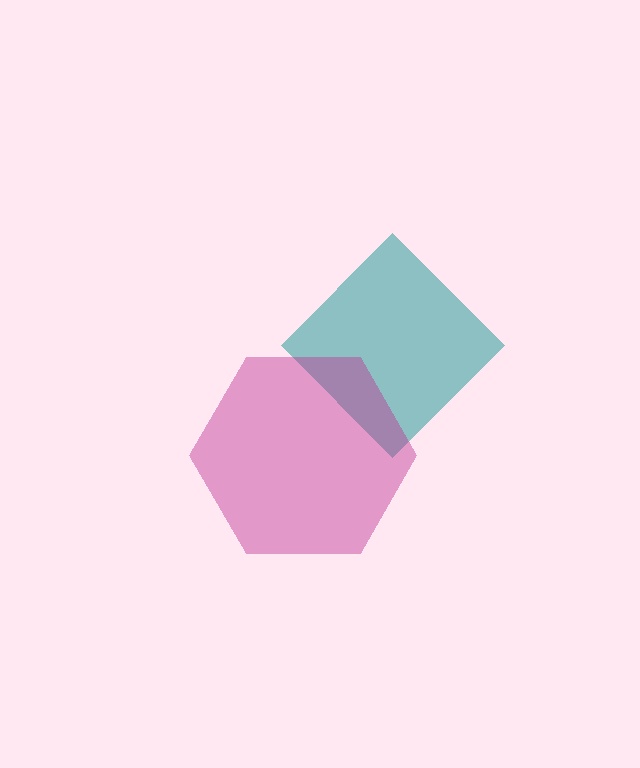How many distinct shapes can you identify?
There are 2 distinct shapes: a teal diamond, a magenta hexagon.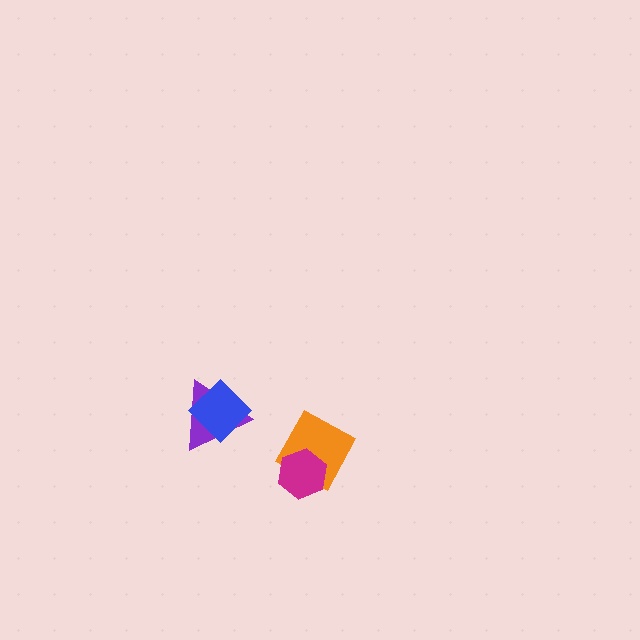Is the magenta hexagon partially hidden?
No, no other shape covers it.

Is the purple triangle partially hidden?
Yes, it is partially covered by another shape.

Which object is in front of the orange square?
The magenta hexagon is in front of the orange square.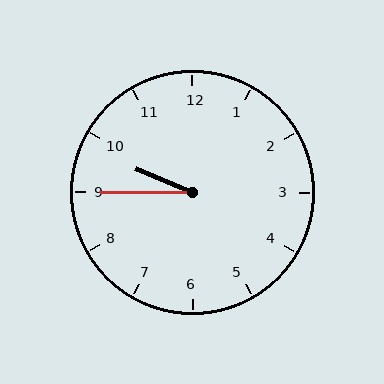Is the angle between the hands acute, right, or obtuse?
It is acute.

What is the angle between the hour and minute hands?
Approximately 22 degrees.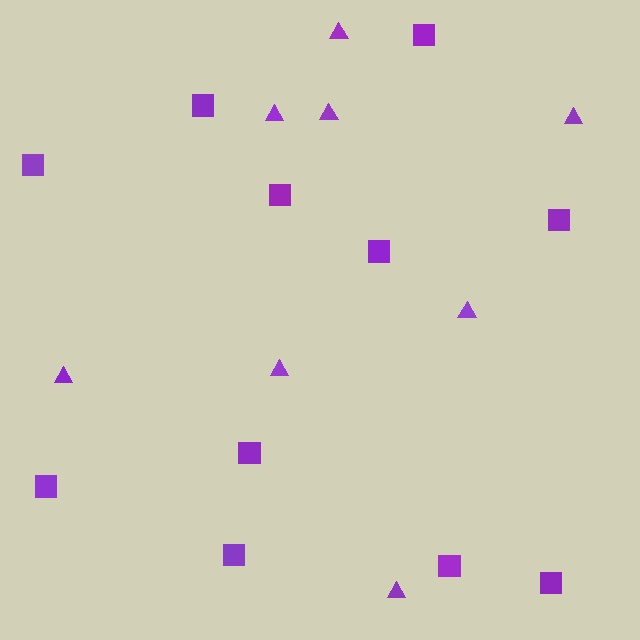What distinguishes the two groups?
There are 2 groups: one group of squares (11) and one group of triangles (8).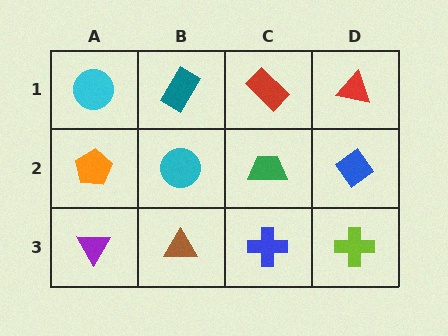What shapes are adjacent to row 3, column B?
A cyan circle (row 2, column B), a purple triangle (row 3, column A), a blue cross (row 3, column C).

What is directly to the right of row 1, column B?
A red rectangle.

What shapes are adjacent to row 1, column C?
A green trapezoid (row 2, column C), a teal rectangle (row 1, column B), a red triangle (row 1, column D).